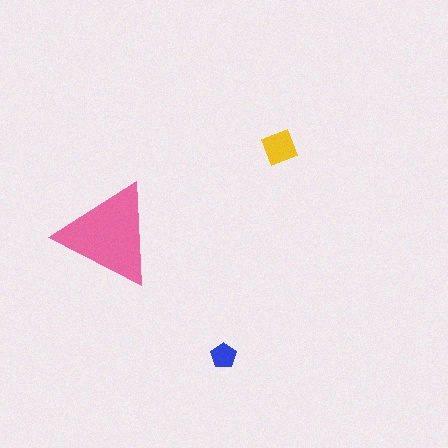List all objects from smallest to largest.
The blue pentagon, the yellow diamond, the pink triangle.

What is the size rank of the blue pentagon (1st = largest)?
3rd.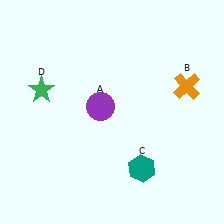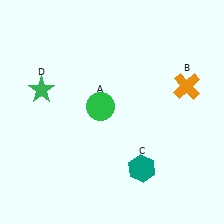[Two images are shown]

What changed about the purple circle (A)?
In Image 1, A is purple. In Image 2, it changed to green.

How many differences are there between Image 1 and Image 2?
There is 1 difference between the two images.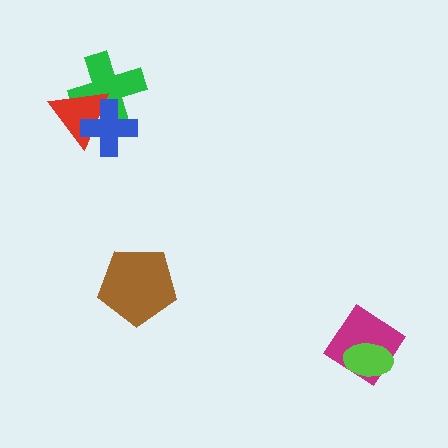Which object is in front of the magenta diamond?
The lime ellipse is in front of the magenta diamond.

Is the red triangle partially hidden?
Yes, it is partially covered by another shape.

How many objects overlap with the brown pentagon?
0 objects overlap with the brown pentagon.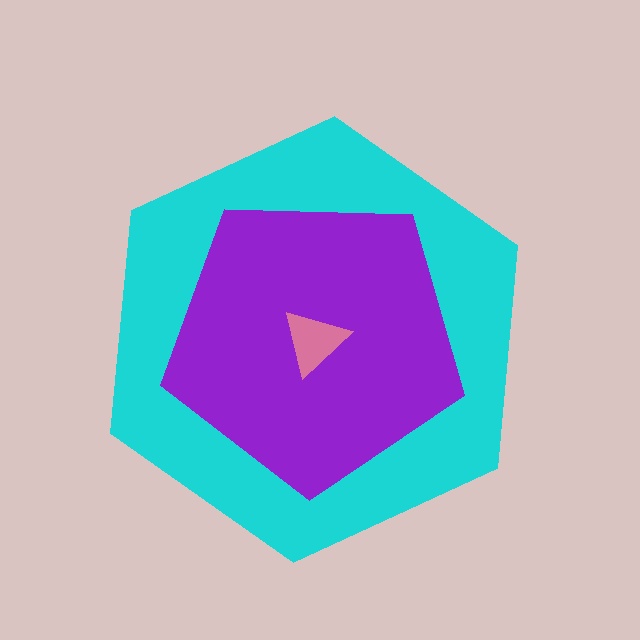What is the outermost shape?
The cyan hexagon.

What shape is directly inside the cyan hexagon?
The purple pentagon.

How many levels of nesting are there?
3.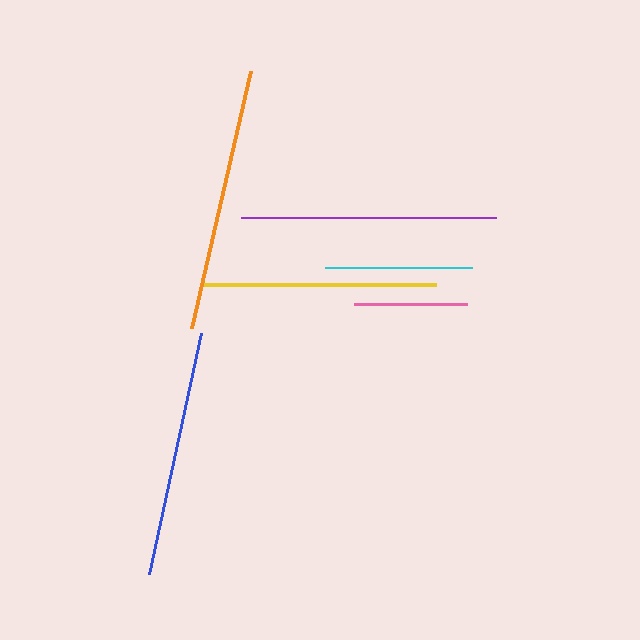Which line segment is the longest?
The orange line is the longest at approximately 263 pixels.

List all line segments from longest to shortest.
From longest to shortest: orange, purple, blue, yellow, cyan, pink.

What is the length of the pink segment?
The pink segment is approximately 113 pixels long.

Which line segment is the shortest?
The pink line is the shortest at approximately 113 pixels.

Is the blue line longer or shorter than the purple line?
The purple line is longer than the blue line.